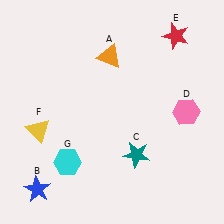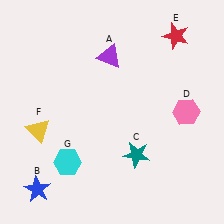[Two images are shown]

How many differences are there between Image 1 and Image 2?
There is 1 difference between the two images.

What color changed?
The triangle (A) changed from orange in Image 1 to purple in Image 2.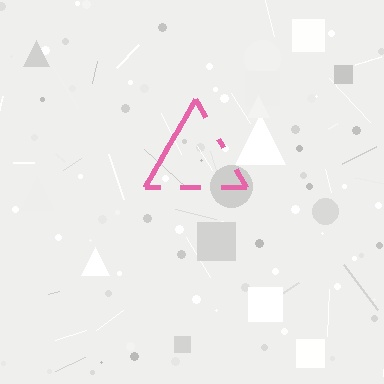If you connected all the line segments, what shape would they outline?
They would outline a triangle.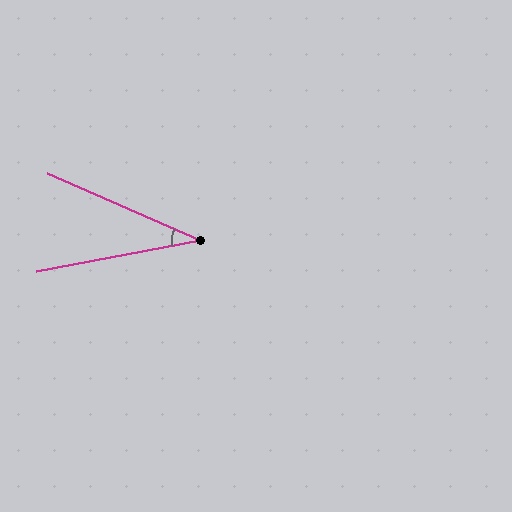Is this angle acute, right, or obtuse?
It is acute.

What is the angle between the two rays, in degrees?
Approximately 34 degrees.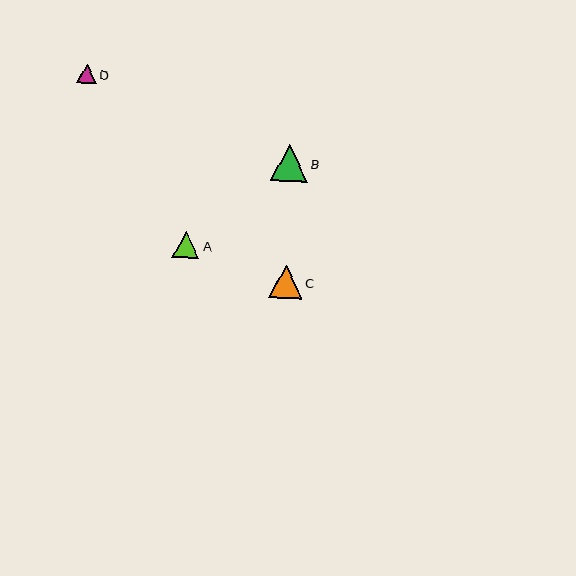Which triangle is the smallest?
Triangle D is the smallest with a size of approximately 19 pixels.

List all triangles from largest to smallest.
From largest to smallest: B, C, A, D.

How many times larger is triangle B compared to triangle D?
Triangle B is approximately 1.9 times the size of triangle D.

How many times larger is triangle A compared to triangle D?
Triangle A is approximately 1.4 times the size of triangle D.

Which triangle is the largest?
Triangle B is the largest with a size of approximately 37 pixels.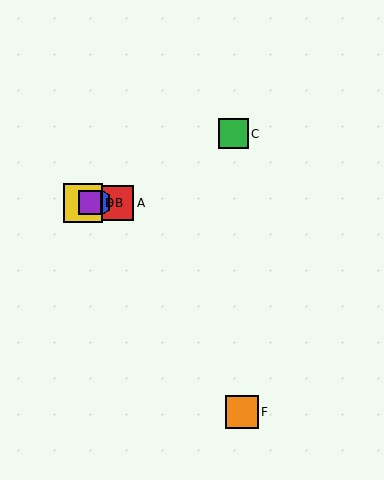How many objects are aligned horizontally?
4 objects (A, B, D, E) are aligned horizontally.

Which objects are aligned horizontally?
Objects A, B, D, E are aligned horizontally.